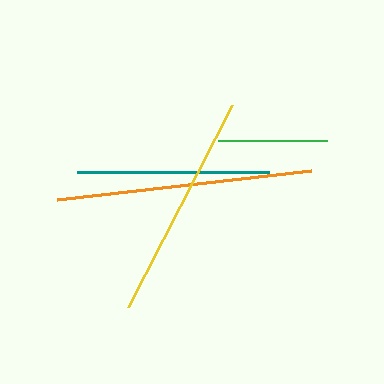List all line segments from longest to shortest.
From longest to shortest: orange, yellow, teal, green.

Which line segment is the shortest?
The green line is the shortest at approximately 109 pixels.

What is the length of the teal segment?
The teal segment is approximately 192 pixels long.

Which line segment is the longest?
The orange line is the longest at approximately 256 pixels.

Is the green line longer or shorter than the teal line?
The teal line is longer than the green line.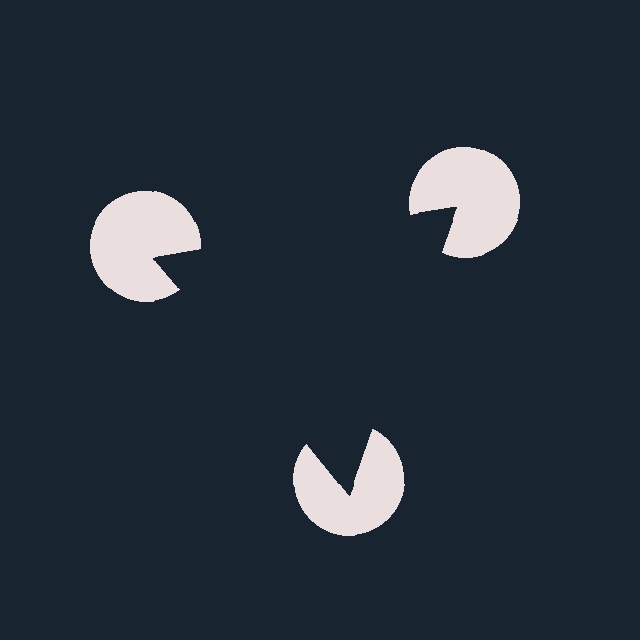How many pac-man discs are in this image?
There are 3 — one at each vertex of the illusory triangle.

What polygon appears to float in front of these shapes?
An illusory triangle — its edges are inferred from the aligned wedge cuts in the pac-man discs, not physically drawn.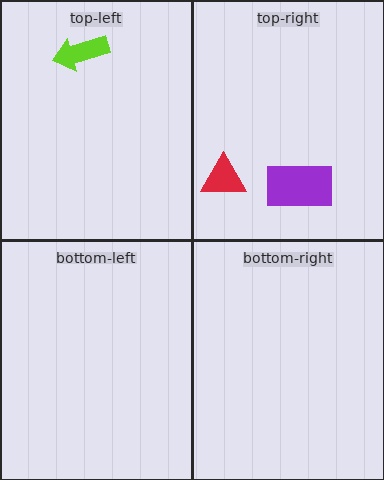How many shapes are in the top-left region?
1.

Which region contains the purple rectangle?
The top-right region.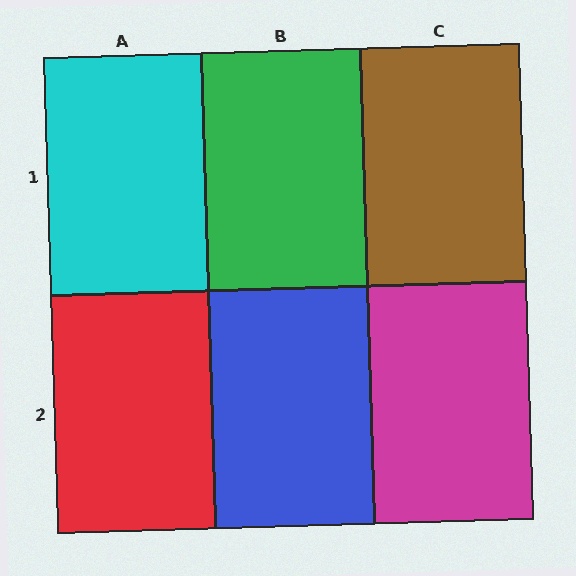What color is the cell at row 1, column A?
Cyan.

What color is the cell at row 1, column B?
Green.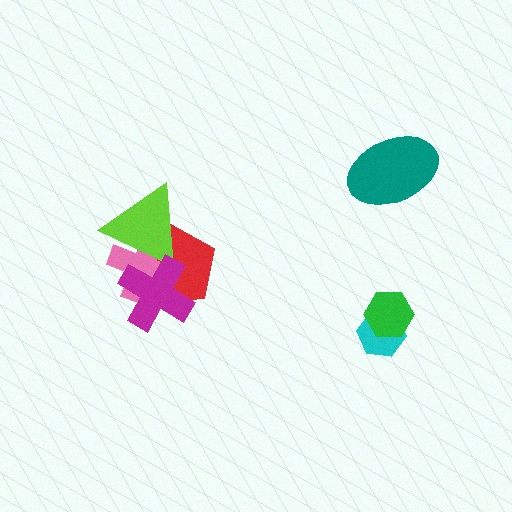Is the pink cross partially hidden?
Yes, it is partially covered by another shape.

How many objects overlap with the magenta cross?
3 objects overlap with the magenta cross.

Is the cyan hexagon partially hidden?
Yes, it is partially covered by another shape.